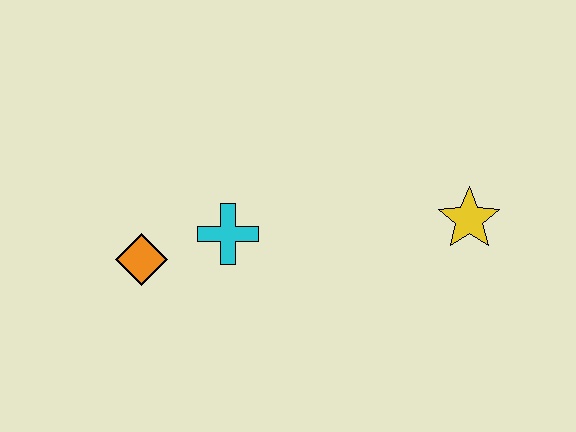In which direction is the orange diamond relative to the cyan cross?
The orange diamond is to the left of the cyan cross.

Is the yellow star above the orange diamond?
Yes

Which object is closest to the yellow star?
The cyan cross is closest to the yellow star.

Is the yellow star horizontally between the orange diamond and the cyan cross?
No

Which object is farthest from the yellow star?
The orange diamond is farthest from the yellow star.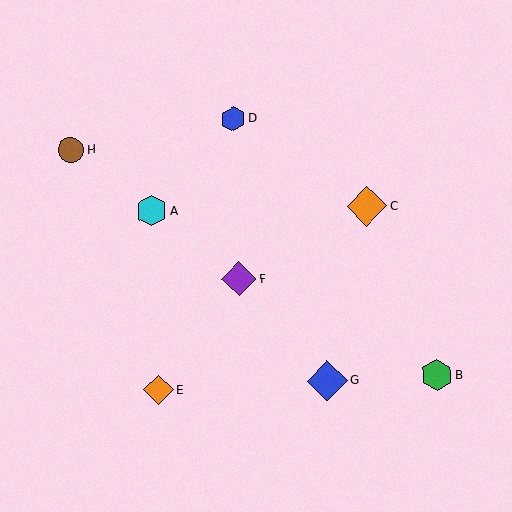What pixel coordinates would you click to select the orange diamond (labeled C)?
Click at (367, 206) to select the orange diamond C.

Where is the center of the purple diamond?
The center of the purple diamond is at (239, 279).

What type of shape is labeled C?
Shape C is an orange diamond.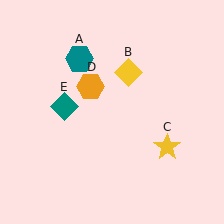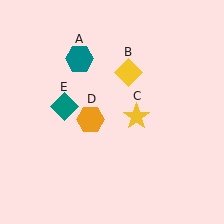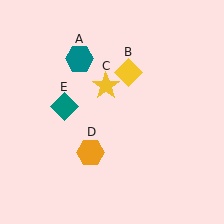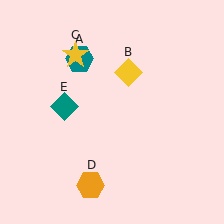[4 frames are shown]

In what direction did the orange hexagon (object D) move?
The orange hexagon (object D) moved down.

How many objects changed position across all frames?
2 objects changed position: yellow star (object C), orange hexagon (object D).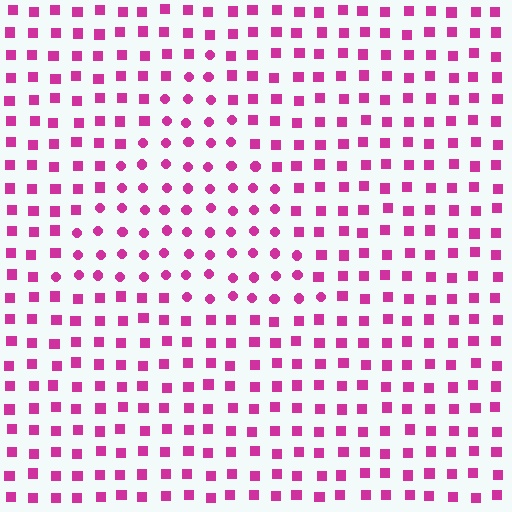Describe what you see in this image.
The image is filled with small magenta elements arranged in a uniform grid. A triangle-shaped region contains circles, while the surrounding area contains squares. The boundary is defined purely by the change in element shape.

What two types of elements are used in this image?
The image uses circles inside the triangle region and squares outside it.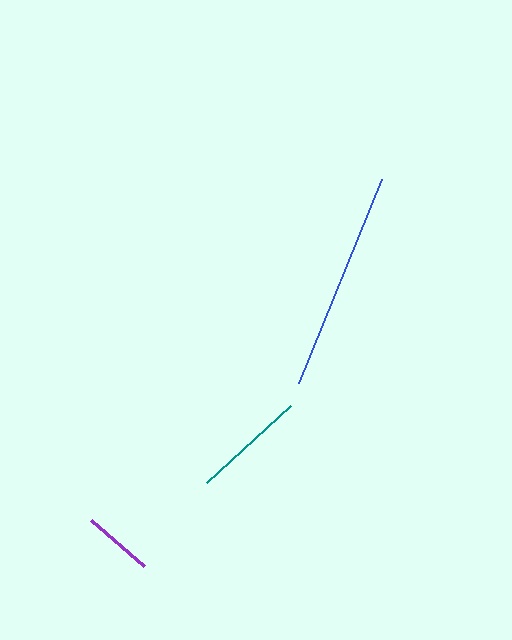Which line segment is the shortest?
The purple line is the shortest at approximately 71 pixels.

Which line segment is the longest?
The blue line is the longest at approximately 221 pixels.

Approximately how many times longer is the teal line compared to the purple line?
The teal line is approximately 1.6 times the length of the purple line.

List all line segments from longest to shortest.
From longest to shortest: blue, teal, purple.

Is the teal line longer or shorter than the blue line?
The blue line is longer than the teal line.